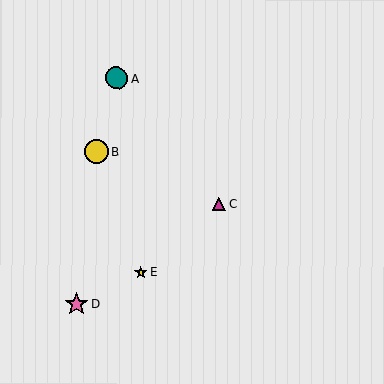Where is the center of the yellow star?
The center of the yellow star is at (141, 272).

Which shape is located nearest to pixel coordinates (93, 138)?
The yellow circle (labeled B) at (97, 152) is nearest to that location.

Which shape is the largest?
The yellow circle (labeled B) is the largest.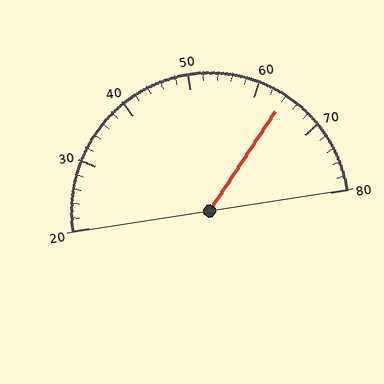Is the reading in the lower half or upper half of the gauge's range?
The reading is in the upper half of the range (20 to 80).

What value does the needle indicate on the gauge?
The needle indicates approximately 64.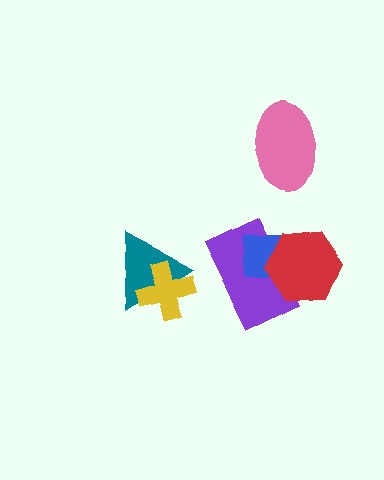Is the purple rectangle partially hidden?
Yes, it is partially covered by another shape.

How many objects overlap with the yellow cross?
1 object overlaps with the yellow cross.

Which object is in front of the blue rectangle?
The red hexagon is in front of the blue rectangle.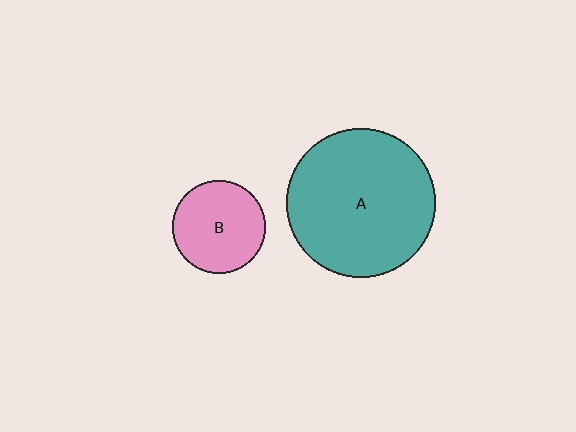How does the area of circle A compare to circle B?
Approximately 2.6 times.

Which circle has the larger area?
Circle A (teal).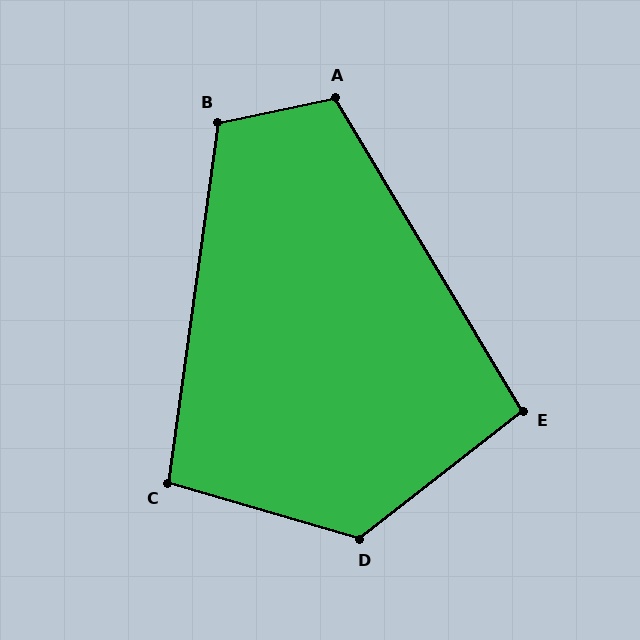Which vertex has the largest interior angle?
D, at approximately 126 degrees.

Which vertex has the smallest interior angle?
E, at approximately 97 degrees.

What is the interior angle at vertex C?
Approximately 99 degrees (obtuse).